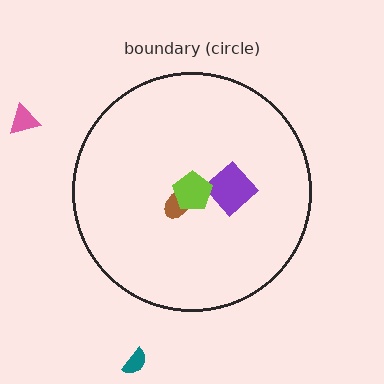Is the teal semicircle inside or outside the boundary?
Outside.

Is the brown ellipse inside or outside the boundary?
Inside.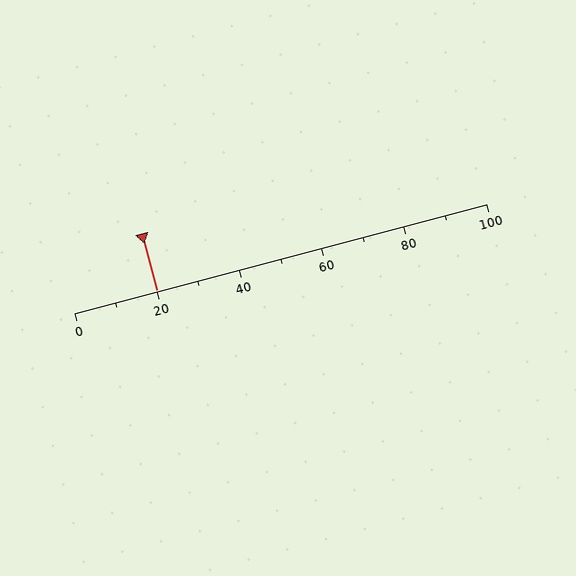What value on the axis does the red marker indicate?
The marker indicates approximately 20.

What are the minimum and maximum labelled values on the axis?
The axis runs from 0 to 100.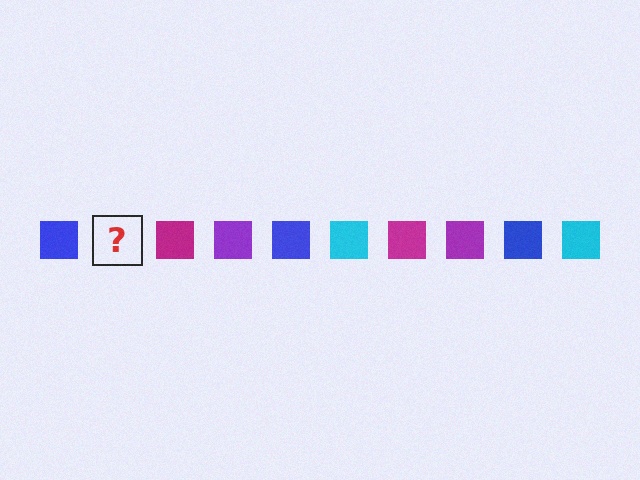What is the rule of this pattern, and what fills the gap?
The rule is that the pattern cycles through blue, cyan, magenta, purple squares. The gap should be filled with a cyan square.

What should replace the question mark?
The question mark should be replaced with a cyan square.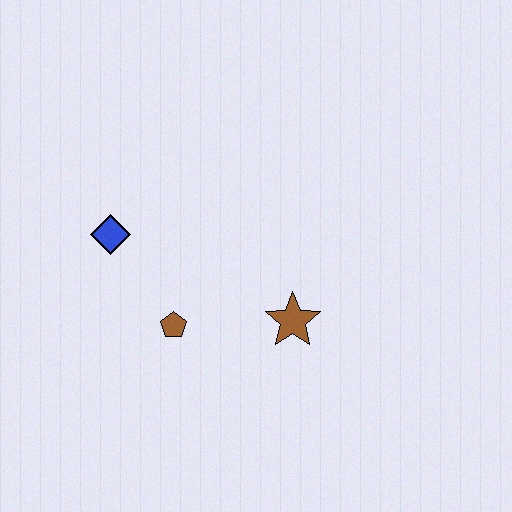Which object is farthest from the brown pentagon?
The brown star is farthest from the brown pentagon.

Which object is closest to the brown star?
The brown pentagon is closest to the brown star.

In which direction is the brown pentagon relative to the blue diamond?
The brown pentagon is below the blue diamond.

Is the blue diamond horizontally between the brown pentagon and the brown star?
No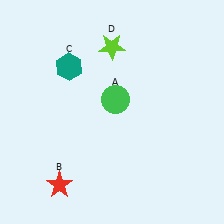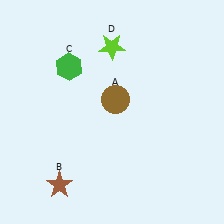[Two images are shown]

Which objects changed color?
A changed from green to brown. B changed from red to brown. C changed from teal to green.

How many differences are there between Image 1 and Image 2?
There are 3 differences between the two images.